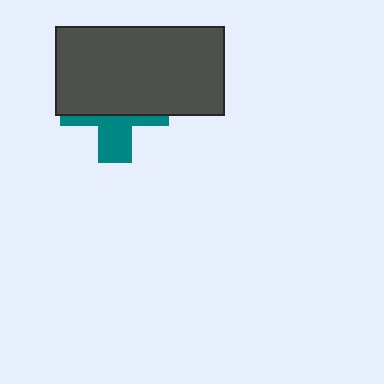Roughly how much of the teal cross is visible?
A small part of it is visible (roughly 38%).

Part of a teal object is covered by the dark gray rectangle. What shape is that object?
It is a cross.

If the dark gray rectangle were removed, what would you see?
You would see the complete teal cross.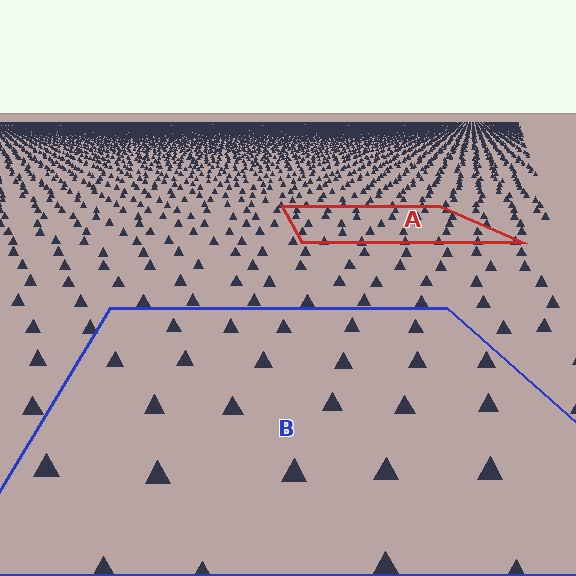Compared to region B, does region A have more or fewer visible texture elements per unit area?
Region A has more texture elements per unit area — they are packed more densely because it is farther away.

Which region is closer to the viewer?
Region B is closer. The texture elements there are larger and more spread out.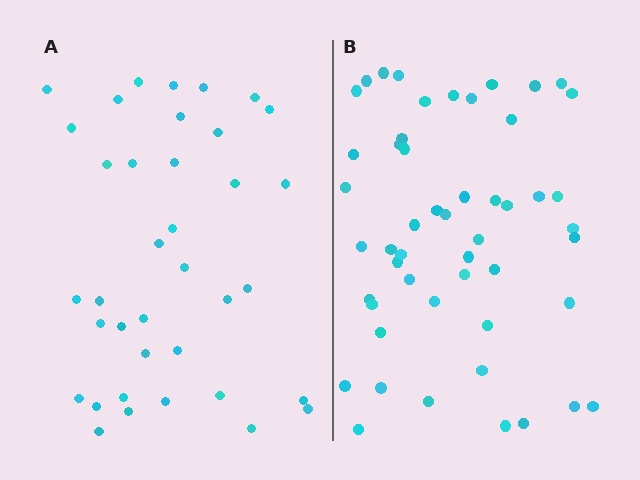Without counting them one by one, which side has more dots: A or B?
Region B (the right region) has more dots.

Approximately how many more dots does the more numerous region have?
Region B has approximately 15 more dots than region A.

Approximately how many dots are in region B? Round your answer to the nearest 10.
About 50 dots. (The exact count is 51, which rounds to 50.)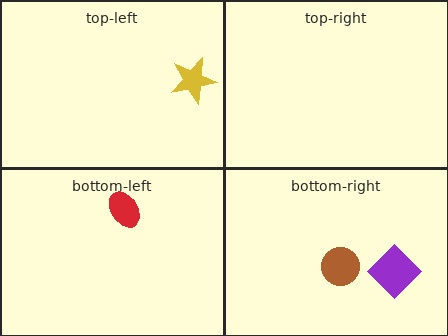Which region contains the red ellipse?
The bottom-left region.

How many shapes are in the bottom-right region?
2.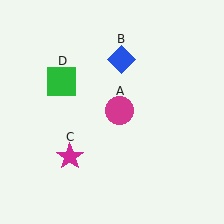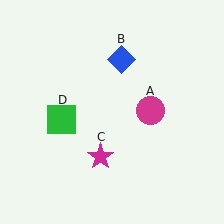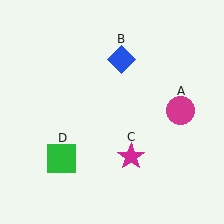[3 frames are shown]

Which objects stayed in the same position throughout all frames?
Blue diamond (object B) remained stationary.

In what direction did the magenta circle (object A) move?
The magenta circle (object A) moved right.